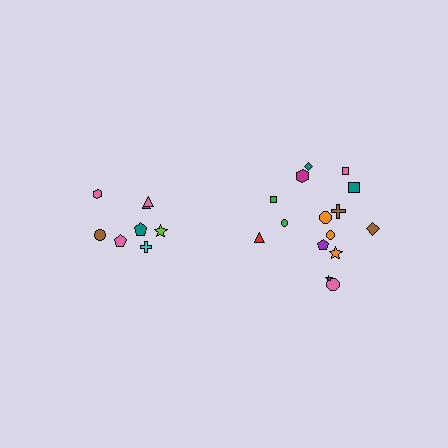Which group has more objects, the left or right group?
The right group.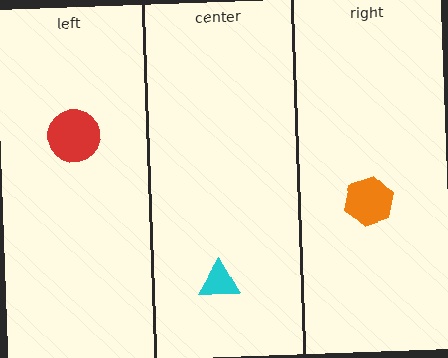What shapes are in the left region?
The red circle.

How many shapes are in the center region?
1.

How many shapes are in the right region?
1.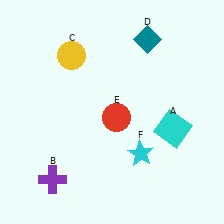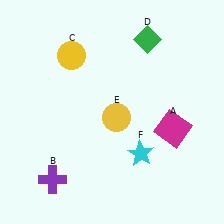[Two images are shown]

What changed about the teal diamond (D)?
In Image 1, D is teal. In Image 2, it changed to green.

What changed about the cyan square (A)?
In Image 1, A is cyan. In Image 2, it changed to magenta.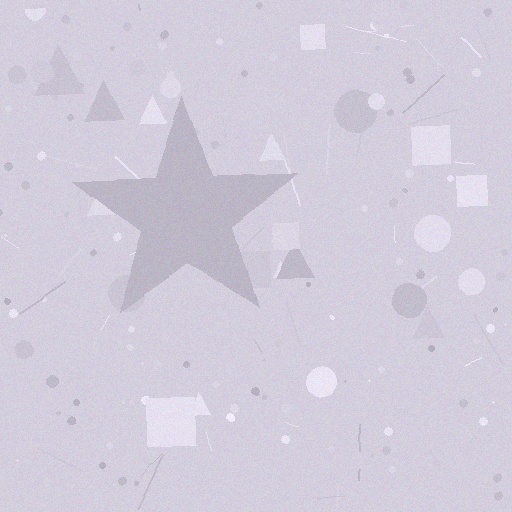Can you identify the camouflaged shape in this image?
The camouflaged shape is a star.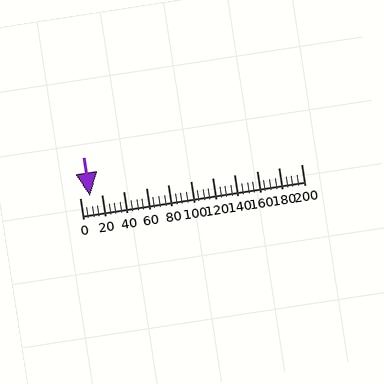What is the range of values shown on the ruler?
The ruler shows values from 0 to 200.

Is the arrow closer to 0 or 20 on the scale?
The arrow is closer to 0.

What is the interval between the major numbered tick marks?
The major tick marks are spaced 20 units apart.